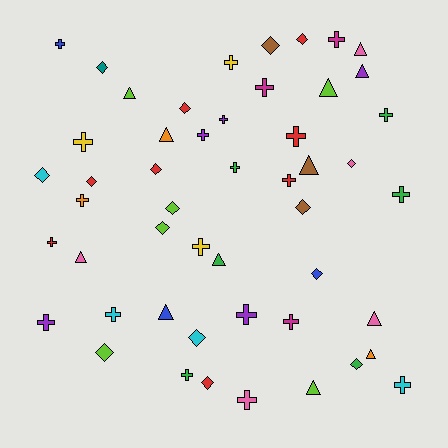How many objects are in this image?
There are 50 objects.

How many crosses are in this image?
There are 22 crosses.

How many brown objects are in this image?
There are 3 brown objects.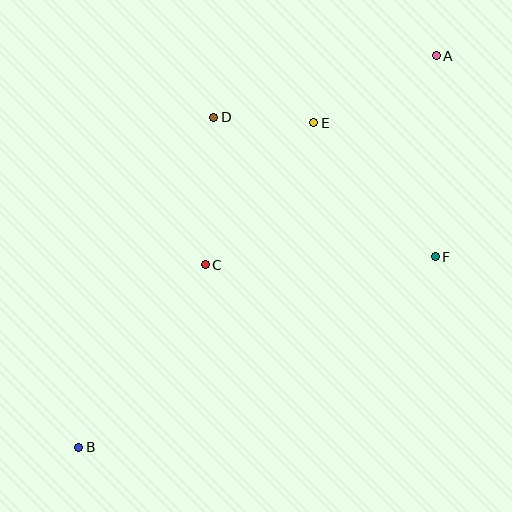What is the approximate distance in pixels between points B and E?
The distance between B and E is approximately 401 pixels.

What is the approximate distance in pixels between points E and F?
The distance between E and F is approximately 181 pixels.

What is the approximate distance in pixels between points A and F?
The distance between A and F is approximately 201 pixels.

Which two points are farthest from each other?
Points A and B are farthest from each other.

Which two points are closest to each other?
Points D and E are closest to each other.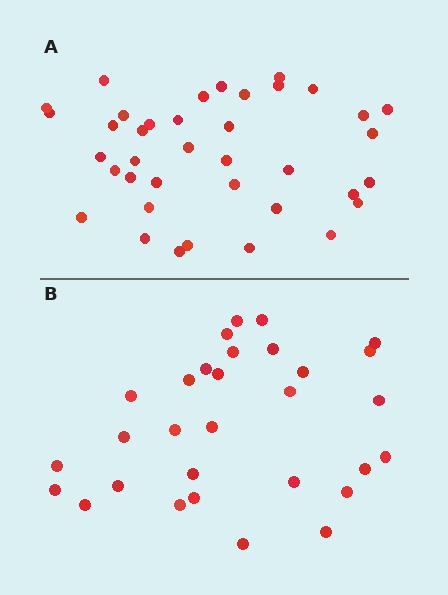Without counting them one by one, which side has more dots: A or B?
Region A (the top region) has more dots.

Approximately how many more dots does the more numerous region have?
Region A has roughly 8 or so more dots than region B.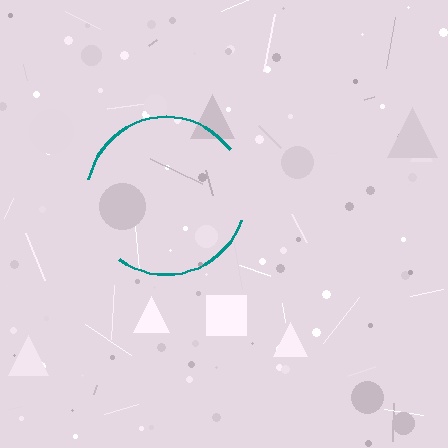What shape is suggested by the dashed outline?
The dashed outline suggests a circle.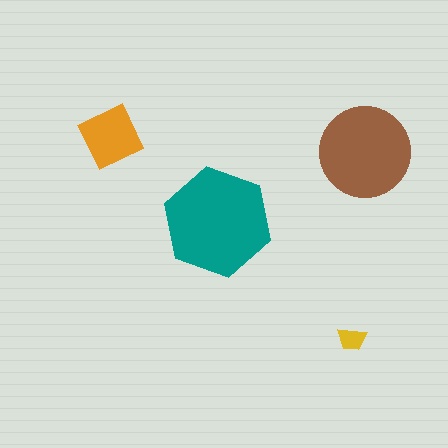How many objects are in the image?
There are 4 objects in the image.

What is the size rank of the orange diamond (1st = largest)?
3rd.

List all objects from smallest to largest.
The yellow trapezoid, the orange diamond, the brown circle, the teal hexagon.